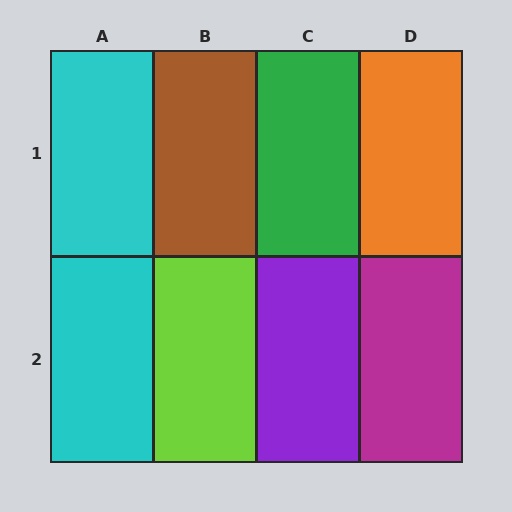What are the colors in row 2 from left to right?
Cyan, lime, purple, magenta.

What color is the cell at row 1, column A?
Cyan.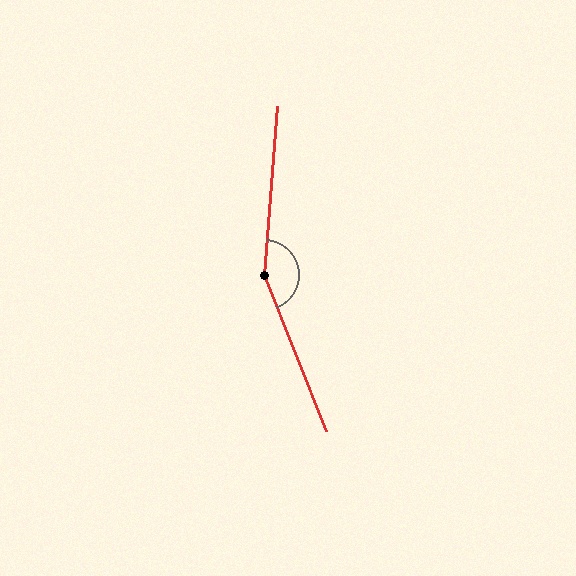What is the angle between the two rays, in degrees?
Approximately 154 degrees.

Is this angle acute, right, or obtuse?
It is obtuse.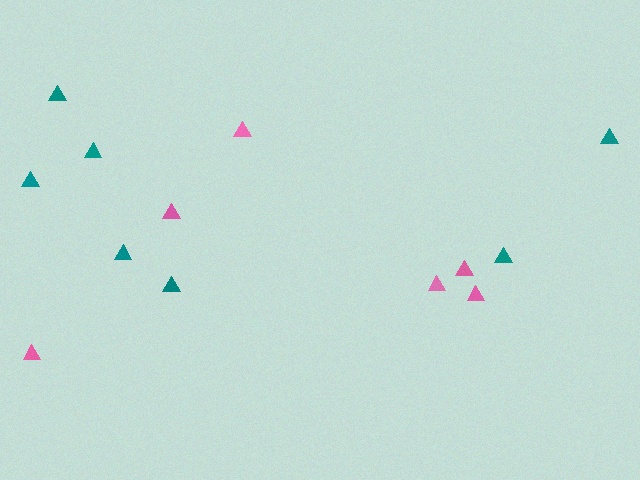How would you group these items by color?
There are 2 groups: one group of teal triangles (7) and one group of pink triangles (6).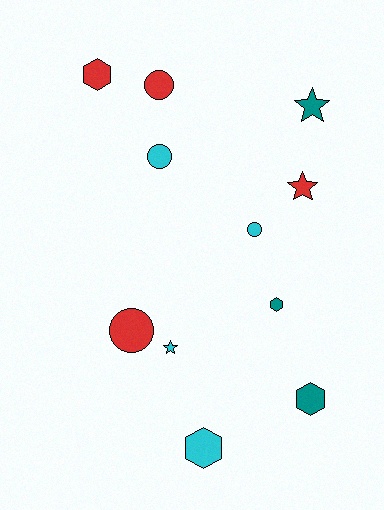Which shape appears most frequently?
Circle, with 4 objects.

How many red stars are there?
There is 1 red star.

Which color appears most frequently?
Red, with 4 objects.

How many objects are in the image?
There are 11 objects.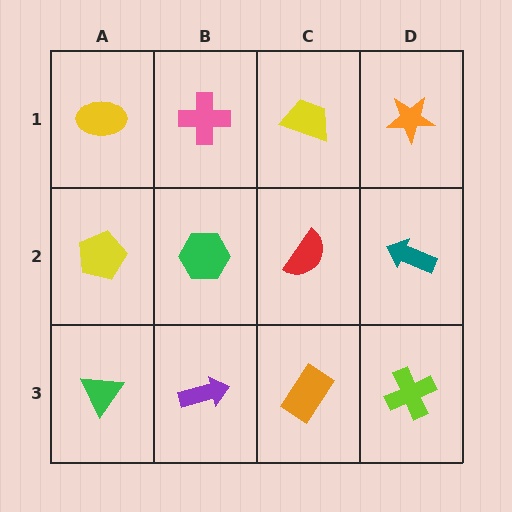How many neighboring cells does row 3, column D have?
2.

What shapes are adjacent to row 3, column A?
A yellow pentagon (row 2, column A), a purple arrow (row 3, column B).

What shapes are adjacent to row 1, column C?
A red semicircle (row 2, column C), a pink cross (row 1, column B), an orange star (row 1, column D).